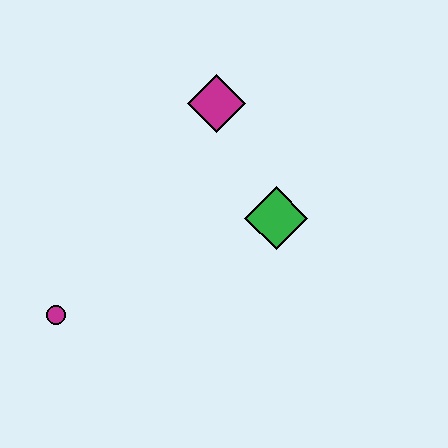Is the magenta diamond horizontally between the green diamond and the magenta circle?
Yes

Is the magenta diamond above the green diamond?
Yes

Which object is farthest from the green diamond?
The magenta circle is farthest from the green diamond.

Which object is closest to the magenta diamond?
The green diamond is closest to the magenta diamond.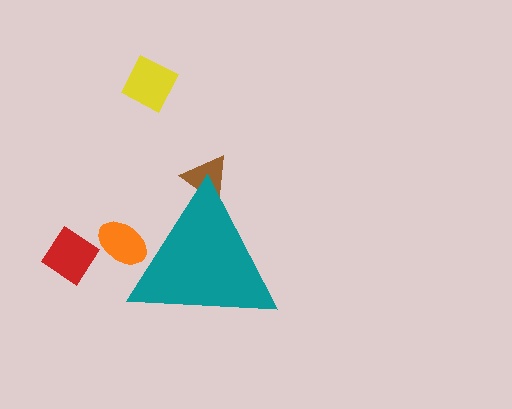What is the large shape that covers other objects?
A teal triangle.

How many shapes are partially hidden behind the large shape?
2 shapes are partially hidden.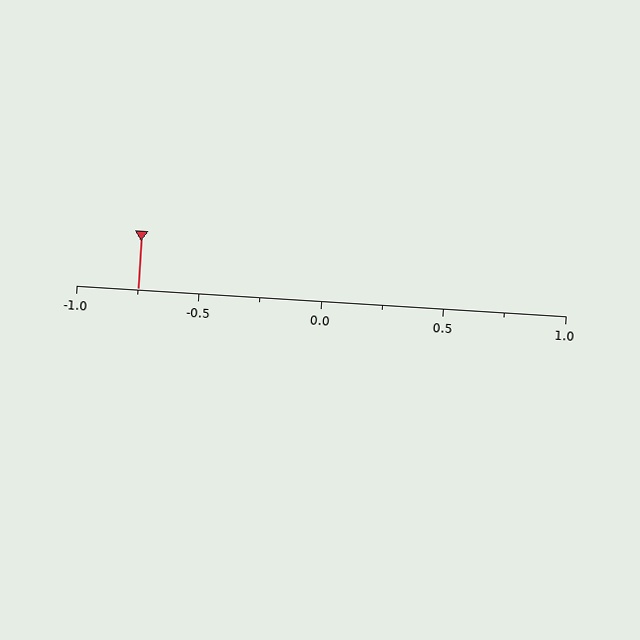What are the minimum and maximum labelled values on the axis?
The axis runs from -1.0 to 1.0.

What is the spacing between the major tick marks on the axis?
The major ticks are spaced 0.5 apart.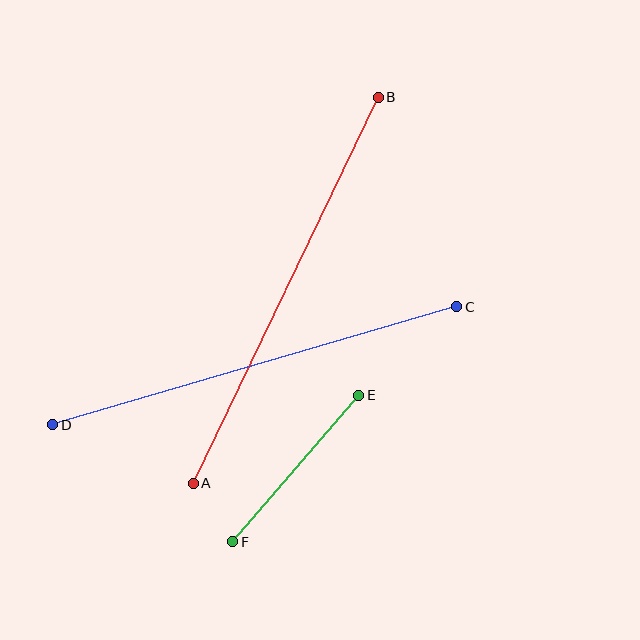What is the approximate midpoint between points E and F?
The midpoint is at approximately (296, 469) pixels.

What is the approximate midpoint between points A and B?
The midpoint is at approximately (286, 290) pixels.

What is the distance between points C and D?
The distance is approximately 421 pixels.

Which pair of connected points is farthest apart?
Points A and B are farthest apart.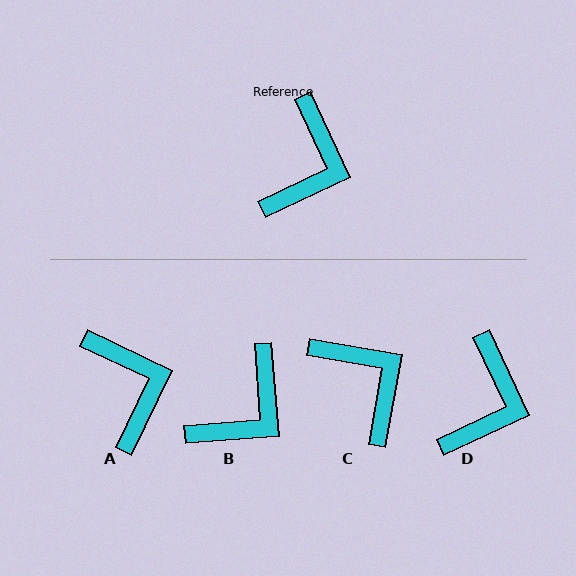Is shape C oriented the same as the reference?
No, it is off by about 55 degrees.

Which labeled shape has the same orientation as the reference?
D.